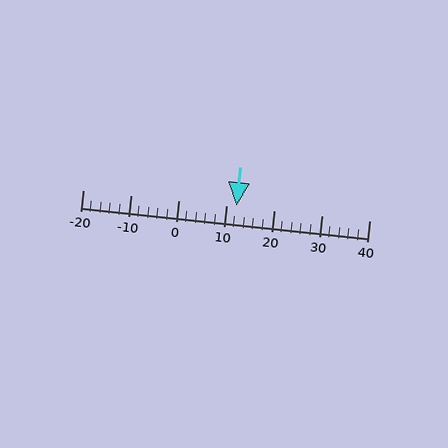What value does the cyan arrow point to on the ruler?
The cyan arrow points to approximately 12.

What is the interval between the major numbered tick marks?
The major tick marks are spaced 10 units apart.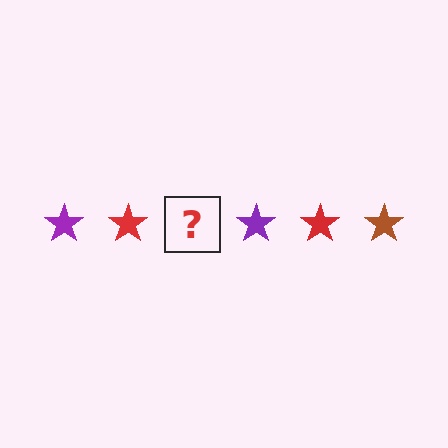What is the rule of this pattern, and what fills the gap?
The rule is that the pattern cycles through purple, red, brown stars. The gap should be filled with a brown star.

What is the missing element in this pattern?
The missing element is a brown star.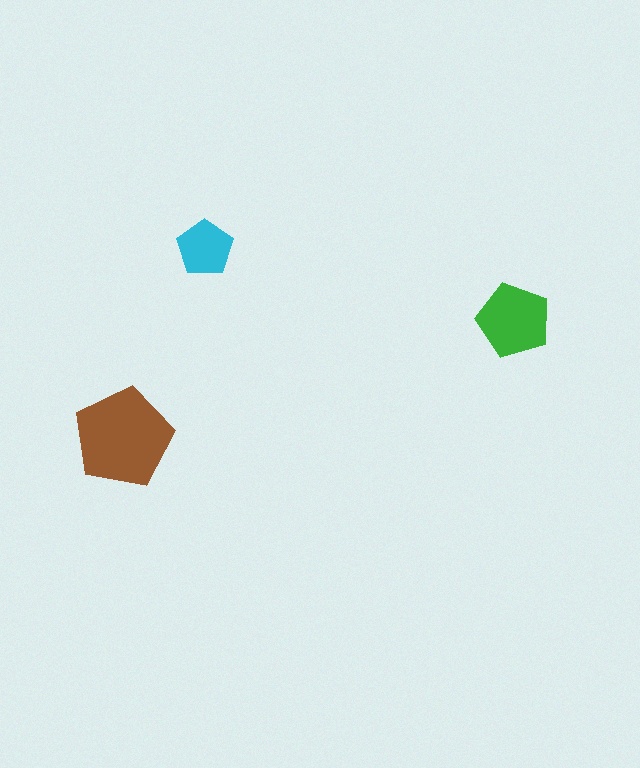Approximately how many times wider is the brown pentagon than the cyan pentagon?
About 2 times wider.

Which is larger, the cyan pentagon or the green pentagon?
The green one.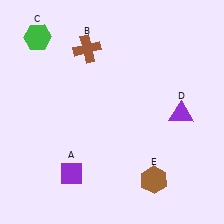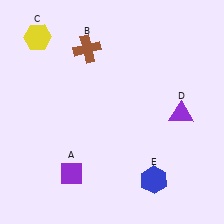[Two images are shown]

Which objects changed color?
C changed from green to yellow. E changed from brown to blue.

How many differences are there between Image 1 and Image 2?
There are 2 differences between the two images.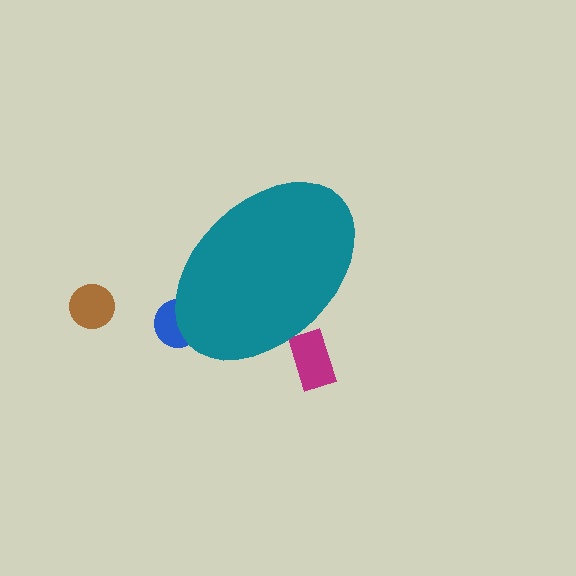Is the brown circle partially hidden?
No, the brown circle is fully visible.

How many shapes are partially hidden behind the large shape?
2 shapes are partially hidden.